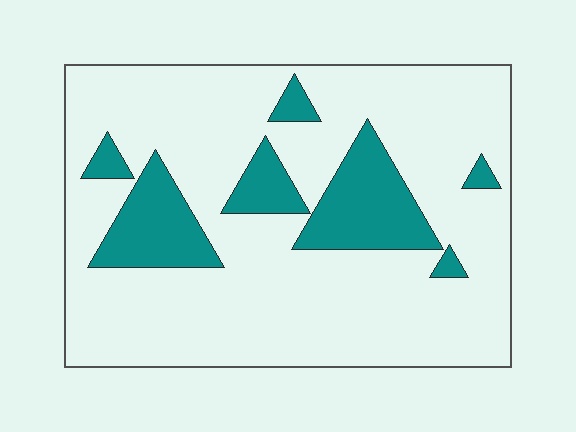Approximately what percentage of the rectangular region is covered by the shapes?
Approximately 20%.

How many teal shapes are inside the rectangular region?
7.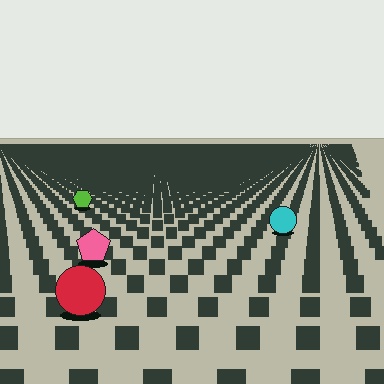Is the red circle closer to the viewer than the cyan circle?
Yes. The red circle is closer — you can tell from the texture gradient: the ground texture is coarser near it.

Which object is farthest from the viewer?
The lime hexagon is farthest from the viewer. It appears smaller and the ground texture around it is denser.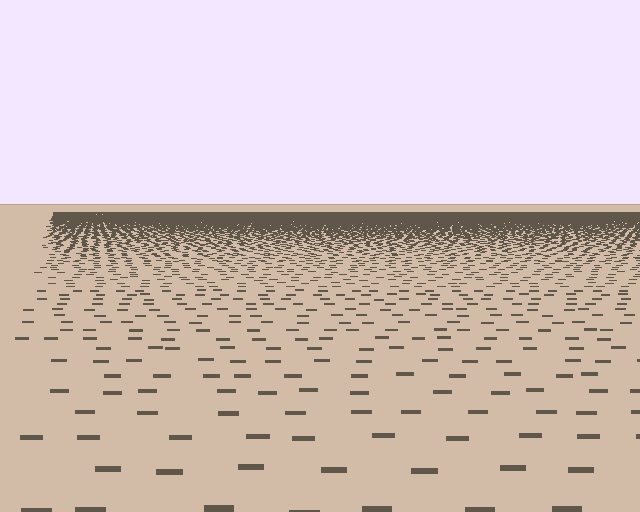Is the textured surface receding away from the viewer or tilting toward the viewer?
The surface is receding away from the viewer. Texture elements get smaller and denser toward the top.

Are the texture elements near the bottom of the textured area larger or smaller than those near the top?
Larger. Near the bottom, elements are closer to the viewer and appear at a bigger on-screen size.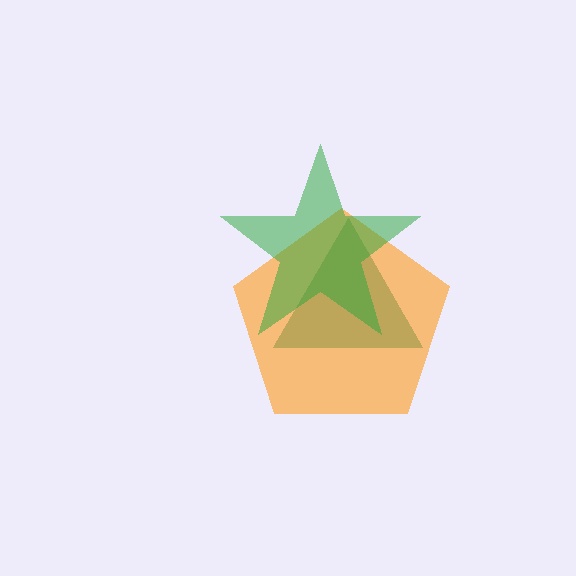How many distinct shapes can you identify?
There are 3 distinct shapes: a teal triangle, an orange pentagon, a green star.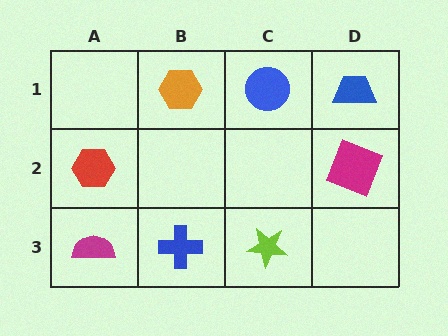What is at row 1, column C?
A blue circle.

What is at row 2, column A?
A red hexagon.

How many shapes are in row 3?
3 shapes.